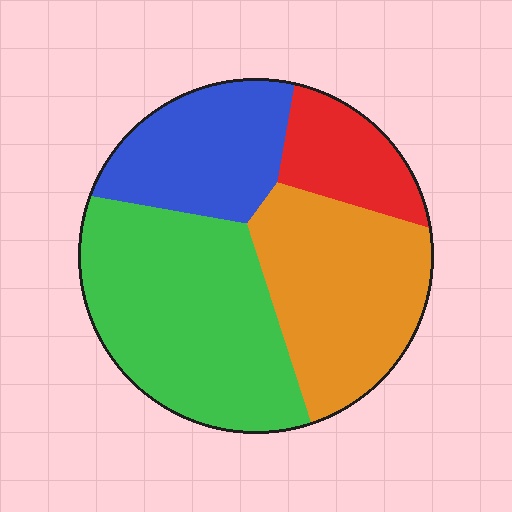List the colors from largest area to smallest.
From largest to smallest: green, orange, blue, red.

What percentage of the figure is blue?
Blue takes up between a sixth and a third of the figure.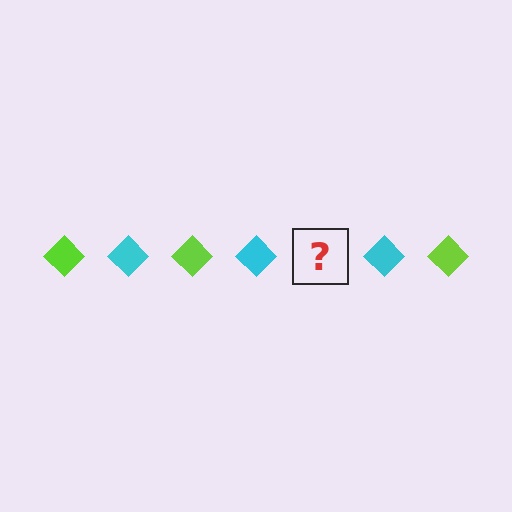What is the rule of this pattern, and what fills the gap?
The rule is that the pattern cycles through lime, cyan diamonds. The gap should be filled with a lime diamond.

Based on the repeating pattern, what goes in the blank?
The blank should be a lime diamond.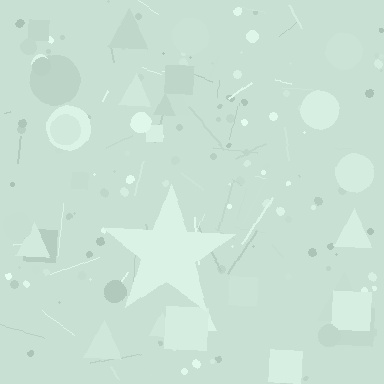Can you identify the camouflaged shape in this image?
The camouflaged shape is a star.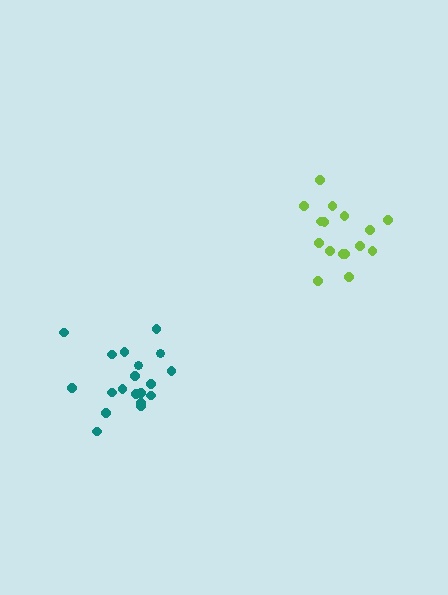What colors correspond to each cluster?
The clusters are colored: teal, lime.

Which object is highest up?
The lime cluster is topmost.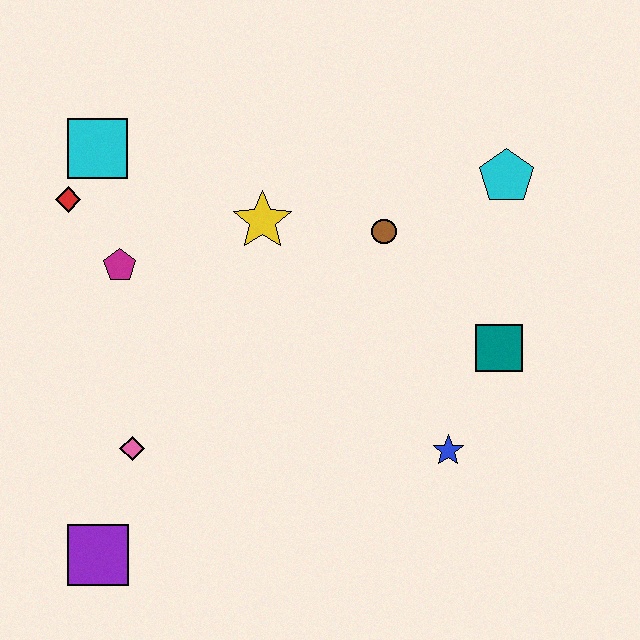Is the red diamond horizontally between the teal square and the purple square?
No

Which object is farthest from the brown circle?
The purple square is farthest from the brown circle.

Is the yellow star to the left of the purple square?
No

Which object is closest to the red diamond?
The cyan square is closest to the red diamond.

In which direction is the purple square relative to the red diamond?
The purple square is below the red diamond.